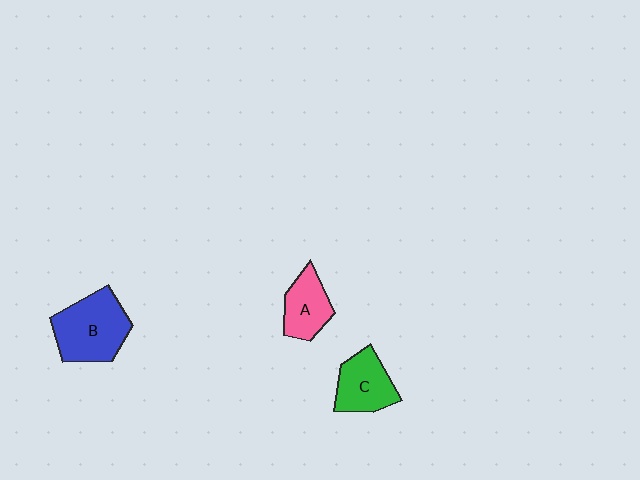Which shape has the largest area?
Shape B (blue).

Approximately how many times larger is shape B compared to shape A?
Approximately 1.7 times.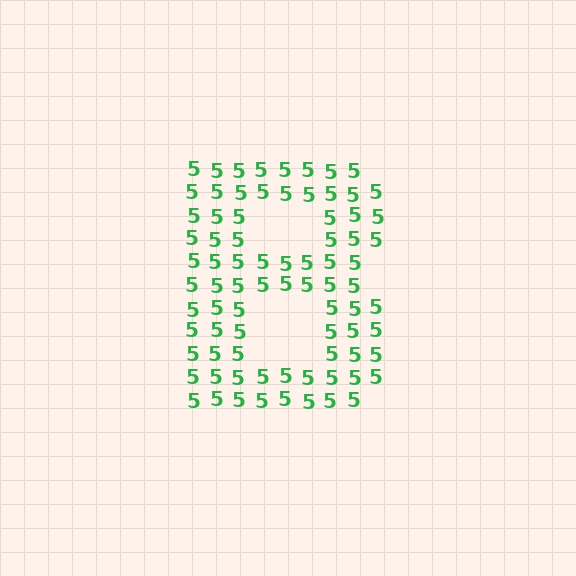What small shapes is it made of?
It is made of small digit 5's.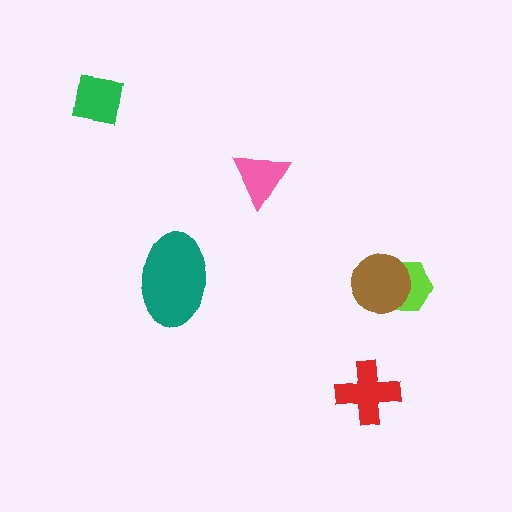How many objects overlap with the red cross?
0 objects overlap with the red cross.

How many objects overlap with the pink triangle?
0 objects overlap with the pink triangle.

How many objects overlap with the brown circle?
1 object overlaps with the brown circle.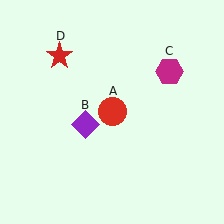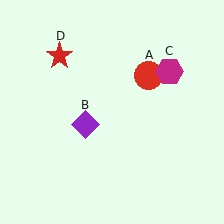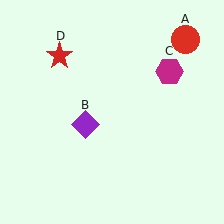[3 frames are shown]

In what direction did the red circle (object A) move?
The red circle (object A) moved up and to the right.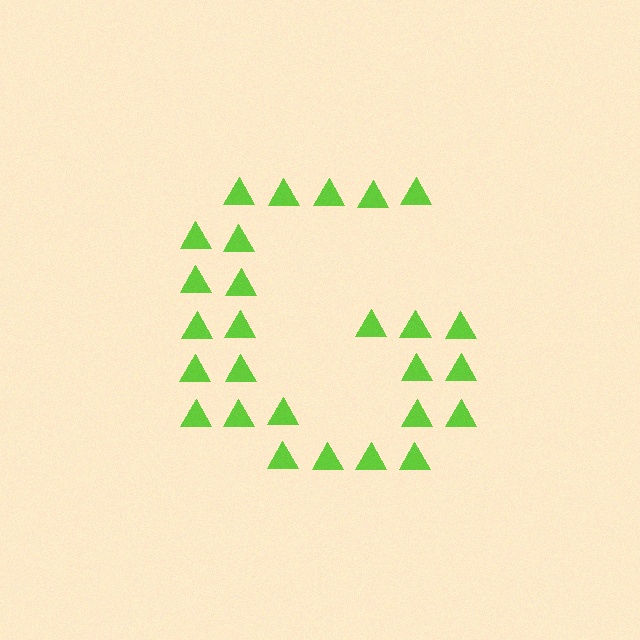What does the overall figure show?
The overall figure shows the letter G.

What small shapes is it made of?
It is made of small triangles.